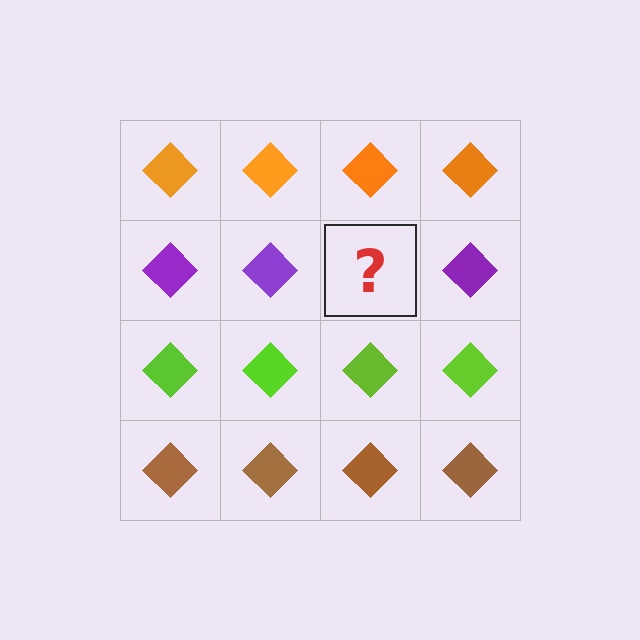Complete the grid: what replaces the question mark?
The question mark should be replaced with a purple diamond.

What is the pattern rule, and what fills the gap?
The rule is that each row has a consistent color. The gap should be filled with a purple diamond.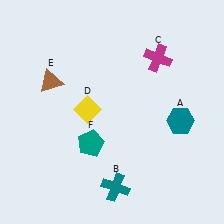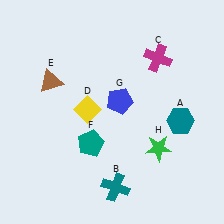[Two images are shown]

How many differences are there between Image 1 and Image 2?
There are 2 differences between the two images.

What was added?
A blue pentagon (G), a green star (H) were added in Image 2.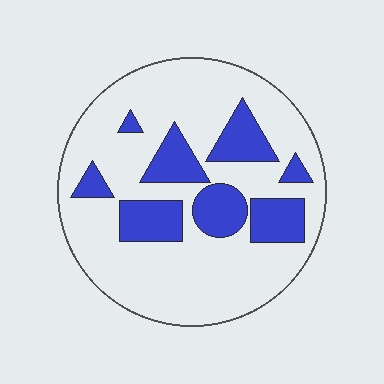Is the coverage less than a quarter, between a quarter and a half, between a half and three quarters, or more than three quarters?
Less than a quarter.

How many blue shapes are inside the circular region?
8.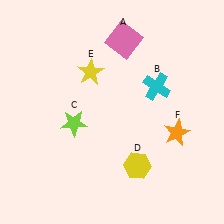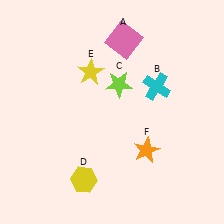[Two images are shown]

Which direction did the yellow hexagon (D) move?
The yellow hexagon (D) moved left.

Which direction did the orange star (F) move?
The orange star (F) moved left.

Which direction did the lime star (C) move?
The lime star (C) moved right.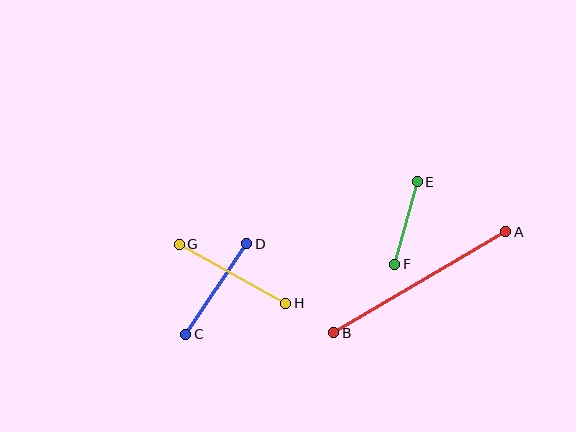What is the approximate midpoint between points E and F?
The midpoint is at approximately (406, 223) pixels.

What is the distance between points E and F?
The distance is approximately 85 pixels.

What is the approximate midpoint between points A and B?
The midpoint is at approximately (420, 282) pixels.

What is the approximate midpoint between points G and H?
The midpoint is at approximately (232, 274) pixels.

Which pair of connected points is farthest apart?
Points A and B are farthest apart.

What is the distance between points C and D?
The distance is approximately 109 pixels.